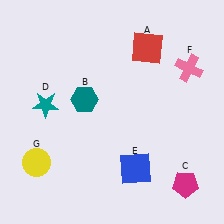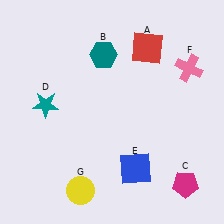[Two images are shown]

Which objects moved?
The objects that moved are: the teal hexagon (B), the yellow circle (G).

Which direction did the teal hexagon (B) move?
The teal hexagon (B) moved up.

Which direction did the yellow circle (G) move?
The yellow circle (G) moved right.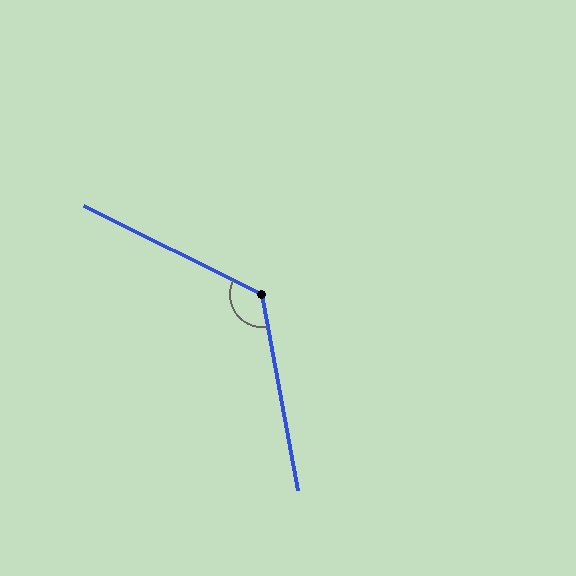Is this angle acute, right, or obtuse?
It is obtuse.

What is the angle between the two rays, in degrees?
Approximately 127 degrees.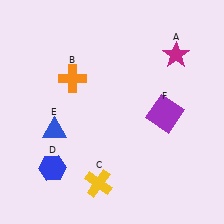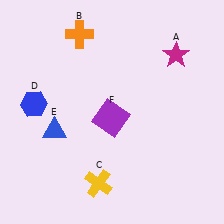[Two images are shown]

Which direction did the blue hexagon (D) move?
The blue hexagon (D) moved up.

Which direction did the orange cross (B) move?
The orange cross (B) moved up.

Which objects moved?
The objects that moved are: the orange cross (B), the blue hexagon (D), the purple square (F).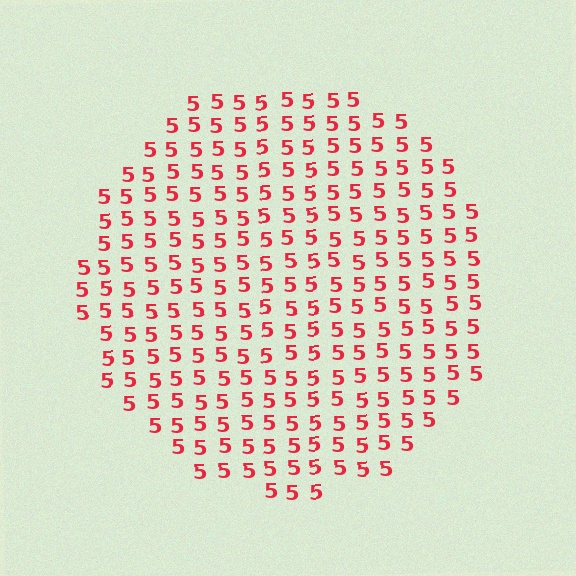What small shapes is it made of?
It is made of small digit 5's.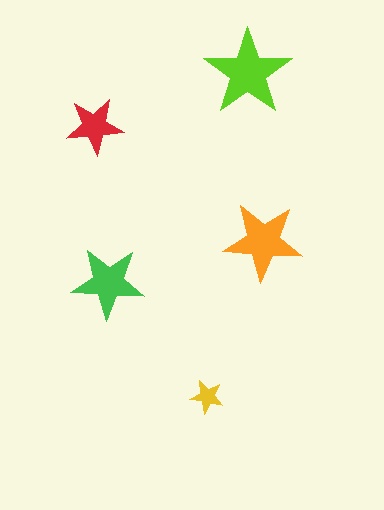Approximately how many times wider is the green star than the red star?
About 1.5 times wider.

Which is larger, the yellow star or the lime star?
The lime one.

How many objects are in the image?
There are 5 objects in the image.